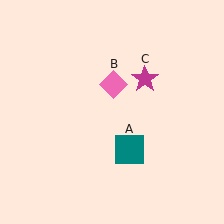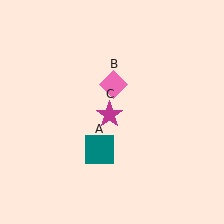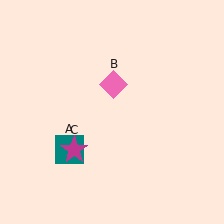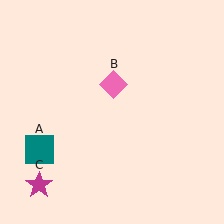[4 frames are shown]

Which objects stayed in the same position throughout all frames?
Pink diamond (object B) remained stationary.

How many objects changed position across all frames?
2 objects changed position: teal square (object A), magenta star (object C).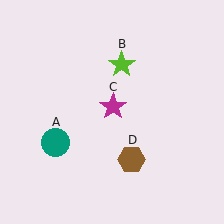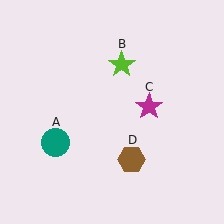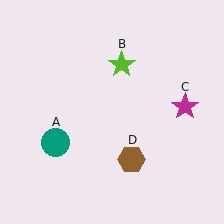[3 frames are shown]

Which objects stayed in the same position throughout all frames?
Teal circle (object A) and lime star (object B) and brown hexagon (object D) remained stationary.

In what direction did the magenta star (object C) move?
The magenta star (object C) moved right.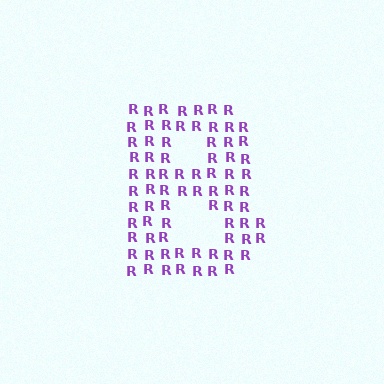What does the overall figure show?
The overall figure shows the letter B.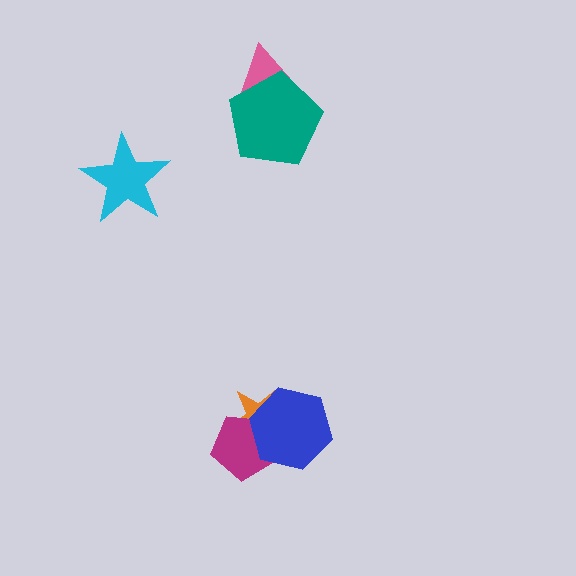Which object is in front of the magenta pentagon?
The blue hexagon is in front of the magenta pentagon.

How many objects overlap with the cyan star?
0 objects overlap with the cyan star.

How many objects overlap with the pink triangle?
1 object overlaps with the pink triangle.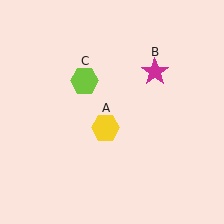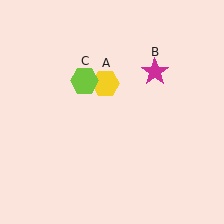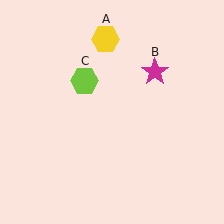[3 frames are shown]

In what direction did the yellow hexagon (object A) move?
The yellow hexagon (object A) moved up.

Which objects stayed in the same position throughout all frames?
Magenta star (object B) and lime hexagon (object C) remained stationary.